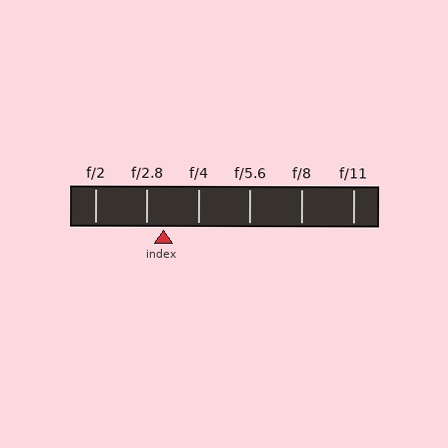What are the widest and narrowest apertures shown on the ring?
The widest aperture shown is f/2 and the narrowest is f/11.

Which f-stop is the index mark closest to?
The index mark is closest to f/2.8.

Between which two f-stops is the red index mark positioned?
The index mark is between f/2.8 and f/4.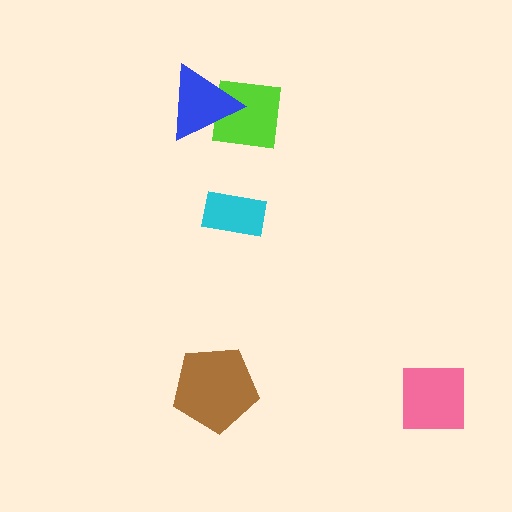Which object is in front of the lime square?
The blue triangle is in front of the lime square.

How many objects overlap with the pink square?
0 objects overlap with the pink square.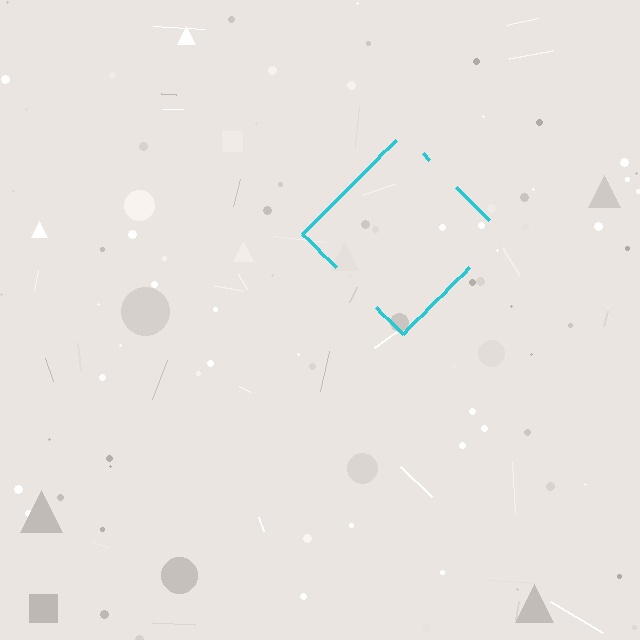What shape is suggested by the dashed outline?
The dashed outline suggests a diamond.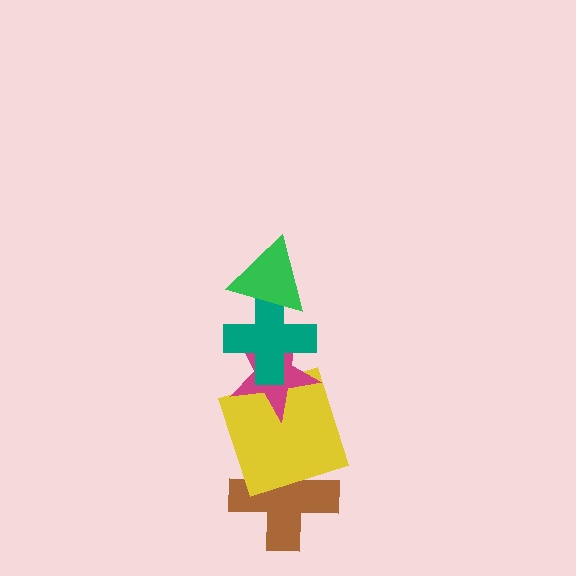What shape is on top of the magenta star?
The teal cross is on top of the magenta star.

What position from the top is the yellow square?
The yellow square is 4th from the top.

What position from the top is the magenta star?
The magenta star is 3rd from the top.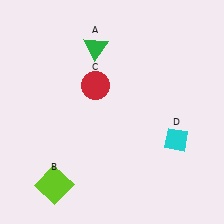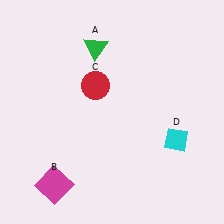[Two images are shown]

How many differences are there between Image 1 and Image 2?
There is 1 difference between the two images.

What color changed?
The square (B) changed from lime in Image 1 to magenta in Image 2.